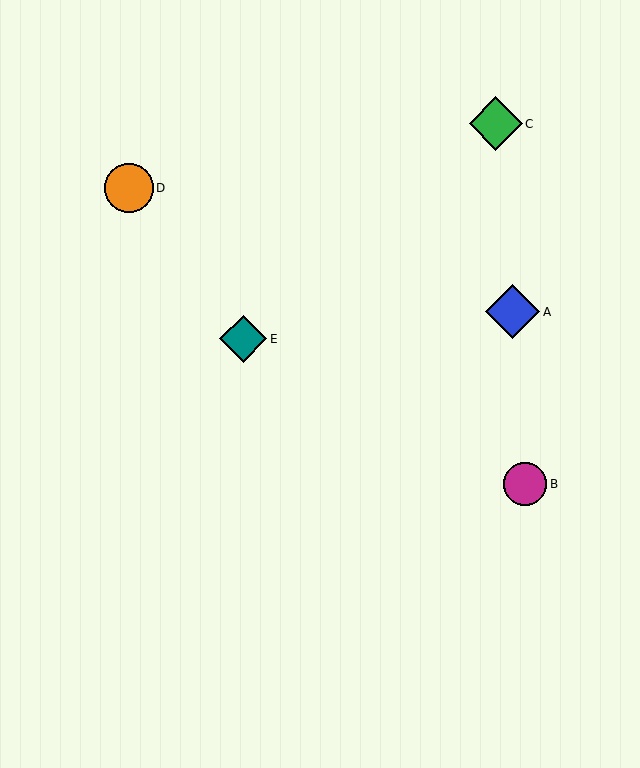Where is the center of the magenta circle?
The center of the magenta circle is at (525, 484).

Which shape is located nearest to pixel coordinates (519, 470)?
The magenta circle (labeled B) at (525, 484) is nearest to that location.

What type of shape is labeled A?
Shape A is a blue diamond.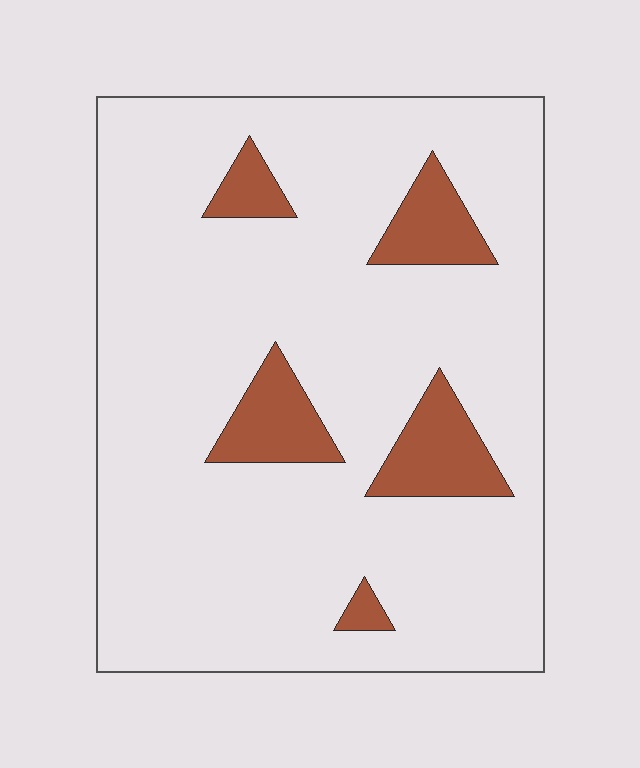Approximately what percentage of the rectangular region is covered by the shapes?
Approximately 10%.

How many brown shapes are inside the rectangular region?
5.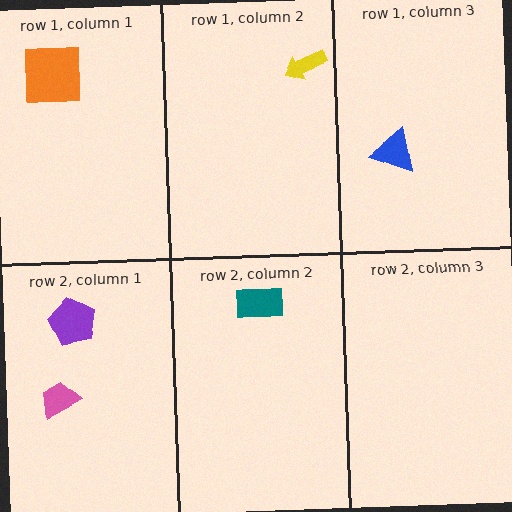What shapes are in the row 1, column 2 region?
The yellow arrow.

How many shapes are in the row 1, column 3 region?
1.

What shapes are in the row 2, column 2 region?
The teal rectangle.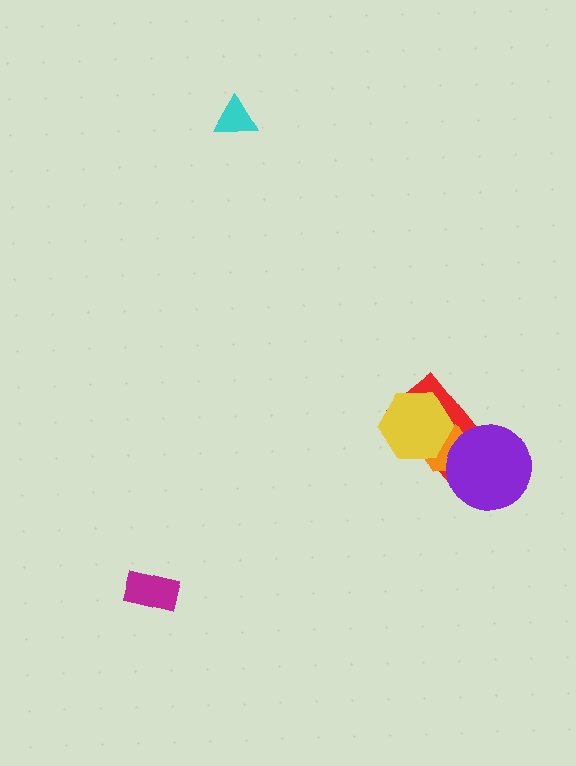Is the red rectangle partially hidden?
Yes, it is partially covered by another shape.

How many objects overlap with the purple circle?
2 objects overlap with the purple circle.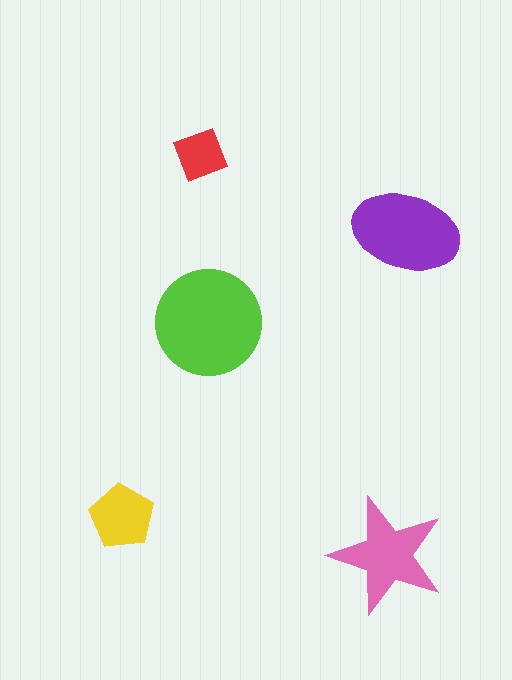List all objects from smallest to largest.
The red diamond, the yellow pentagon, the pink star, the purple ellipse, the lime circle.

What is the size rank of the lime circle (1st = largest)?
1st.